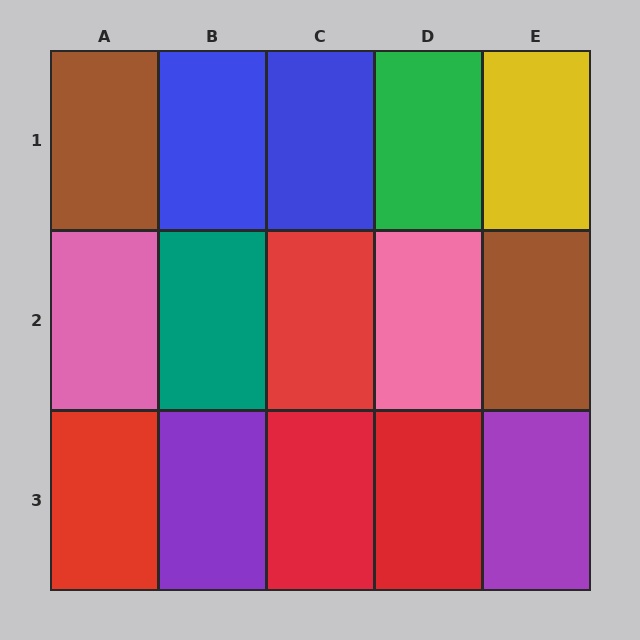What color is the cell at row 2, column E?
Brown.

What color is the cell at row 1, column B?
Blue.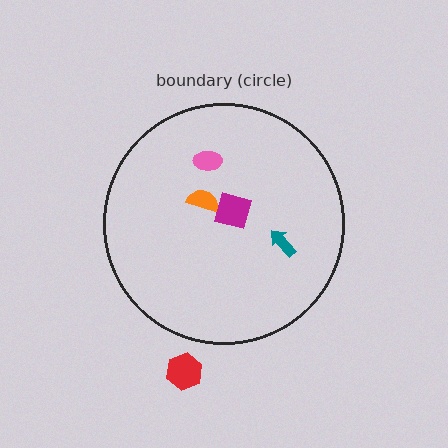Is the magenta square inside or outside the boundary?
Inside.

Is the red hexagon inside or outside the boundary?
Outside.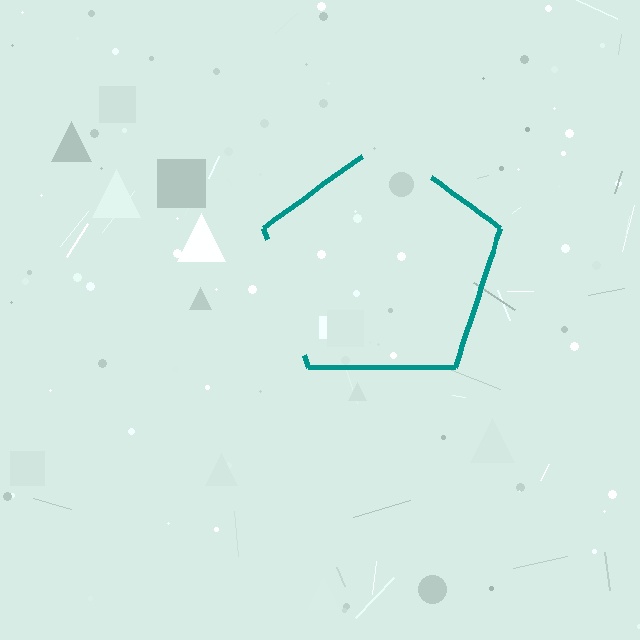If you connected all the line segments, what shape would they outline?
They would outline a pentagon.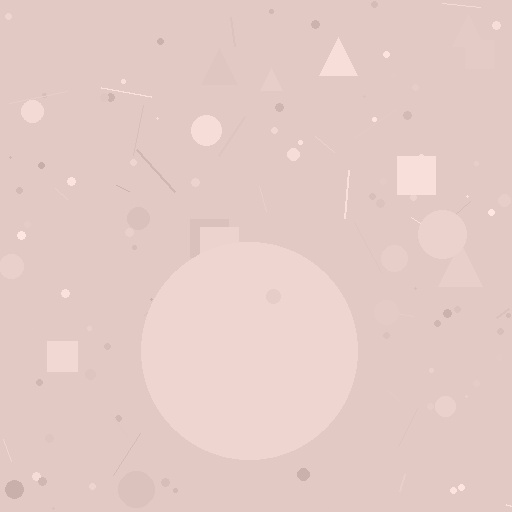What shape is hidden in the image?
A circle is hidden in the image.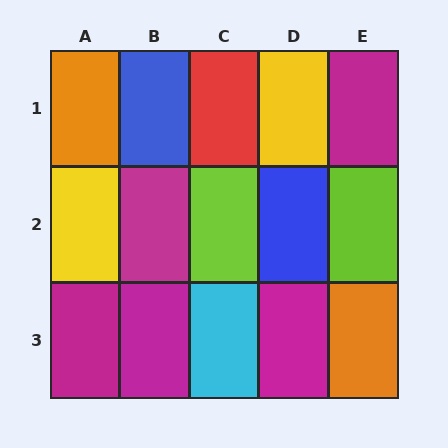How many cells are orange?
2 cells are orange.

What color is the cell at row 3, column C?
Cyan.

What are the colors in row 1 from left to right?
Orange, blue, red, yellow, magenta.